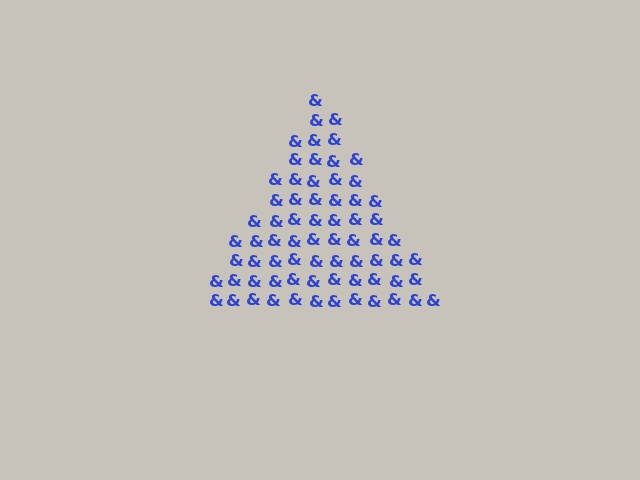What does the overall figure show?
The overall figure shows a triangle.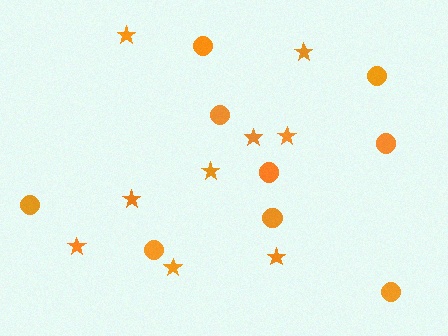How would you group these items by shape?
There are 2 groups: one group of stars (9) and one group of circles (9).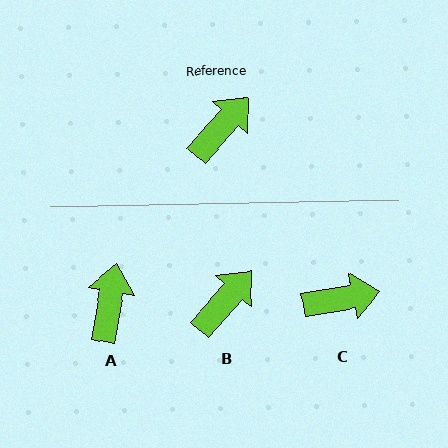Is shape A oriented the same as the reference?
No, it is off by about 32 degrees.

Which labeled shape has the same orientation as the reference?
B.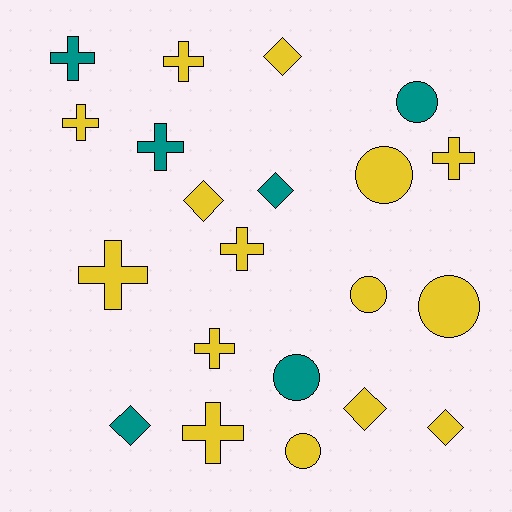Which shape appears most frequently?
Cross, with 9 objects.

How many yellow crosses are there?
There are 7 yellow crosses.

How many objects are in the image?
There are 21 objects.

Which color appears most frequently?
Yellow, with 15 objects.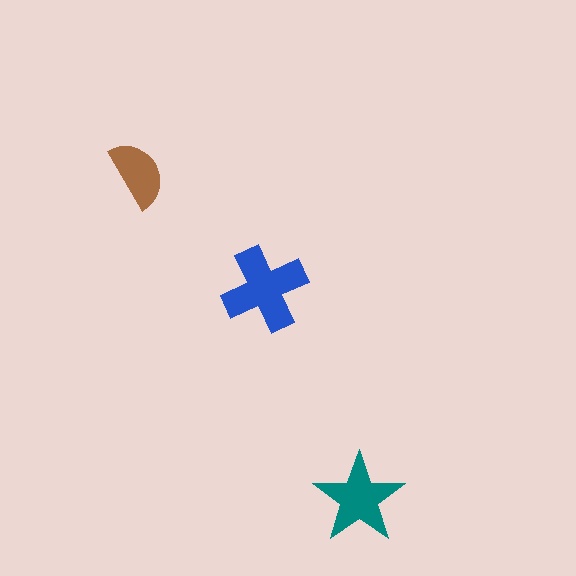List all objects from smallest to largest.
The brown semicircle, the teal star, the blue cross.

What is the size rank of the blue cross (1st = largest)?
1st.